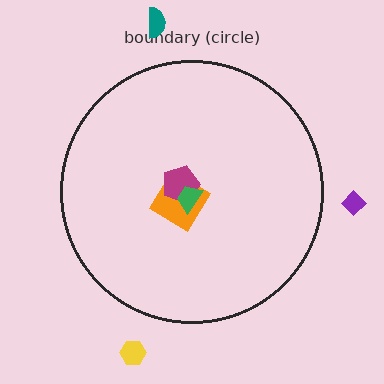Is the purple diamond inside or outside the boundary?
Outside.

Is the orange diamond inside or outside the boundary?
Inside.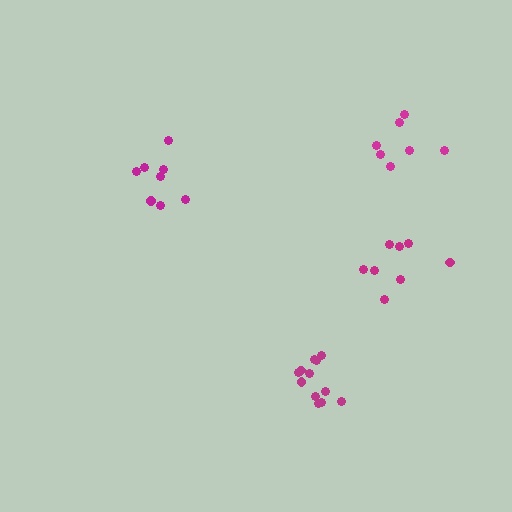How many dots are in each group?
Group 1: 12 dots, Group 2: 8 dots, Group 3: 7 dots, Group 4: 8 dots (35 total).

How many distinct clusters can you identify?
There are 4 distinct clusters.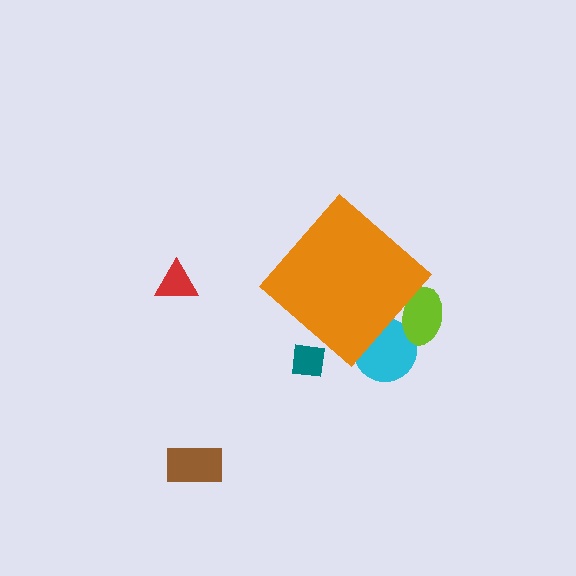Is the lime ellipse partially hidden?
Yes, the lime ellipse is partially hidden behind the orange diamond.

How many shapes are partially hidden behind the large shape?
3 shapes are partially hidden.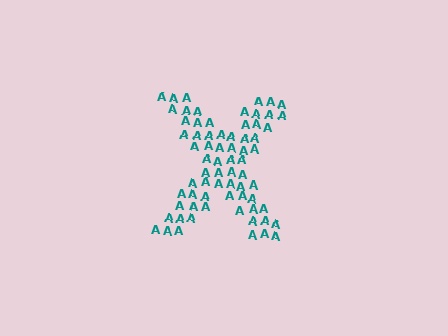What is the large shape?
The large shape is the letter X.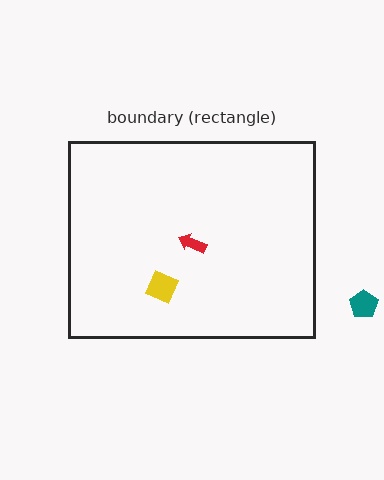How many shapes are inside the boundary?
2 inside, 1 outside.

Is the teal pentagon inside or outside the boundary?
Outside.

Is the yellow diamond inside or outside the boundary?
Inside.